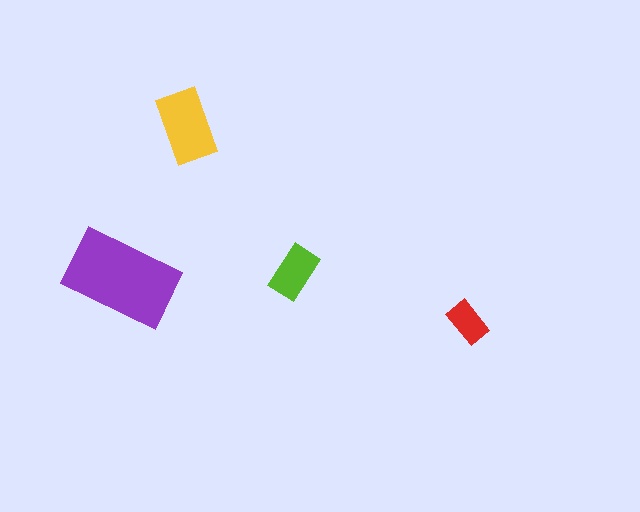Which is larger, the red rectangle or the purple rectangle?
The purple one.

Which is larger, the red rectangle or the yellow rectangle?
The yellow one.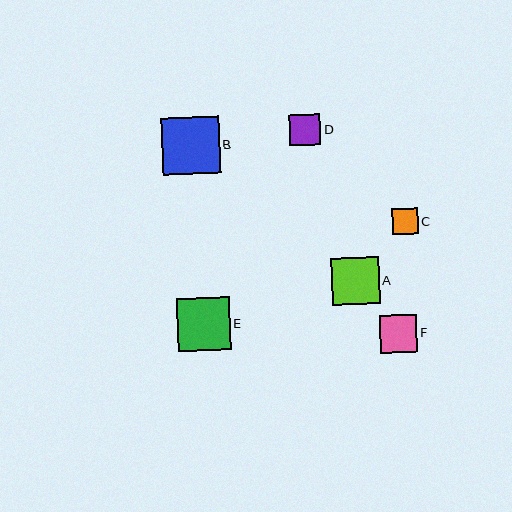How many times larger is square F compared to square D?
Square F is approximately 1.2 times the size of square D.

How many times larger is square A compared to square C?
Square A is approximately 1.9 times the size of square C.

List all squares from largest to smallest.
From largest to smallest: B, E, A, F, D, C.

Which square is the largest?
Square B is the largest with a size of approximately 57 pixels.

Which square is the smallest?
Square C is the smallest with a size of approximately 25 pixels.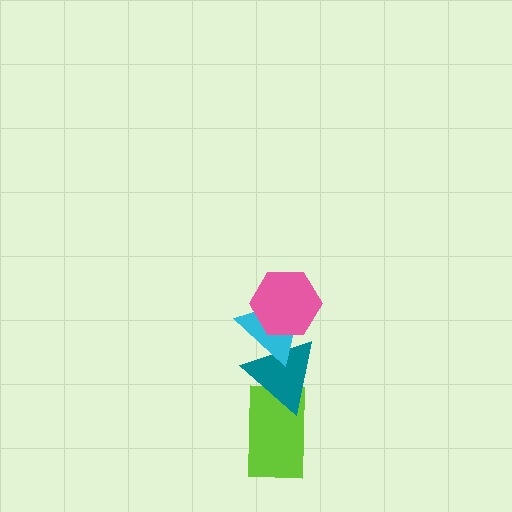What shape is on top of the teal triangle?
The cyan triangle is on top of the teal triangle.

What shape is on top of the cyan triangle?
The pink hexagon is on top of the cyan triangle.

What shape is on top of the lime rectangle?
The teal triangle is on top of the lime rectangle.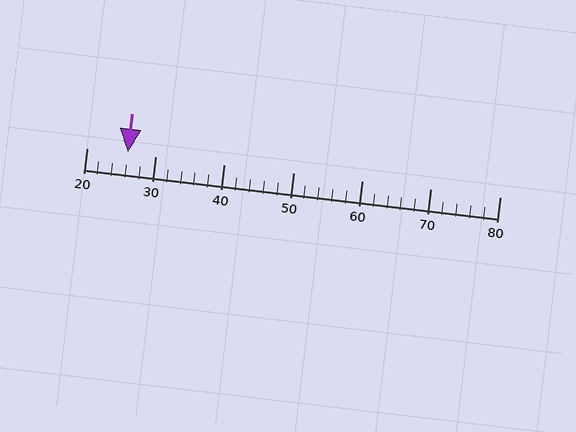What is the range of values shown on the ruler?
The ruler shows values from 20 to 80.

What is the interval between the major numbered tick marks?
The major tick marks are spaced 10 units apart.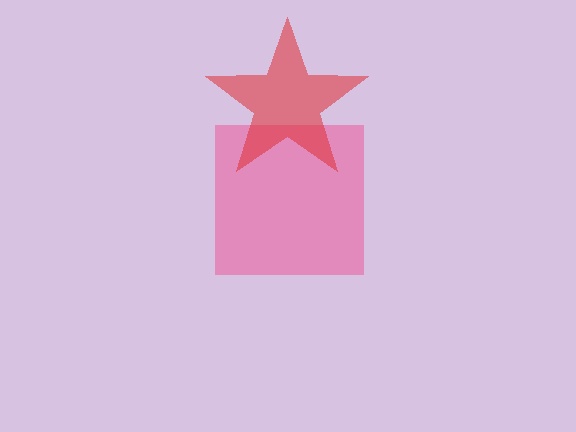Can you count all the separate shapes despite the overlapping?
Yes, there are 2 separate shapes.